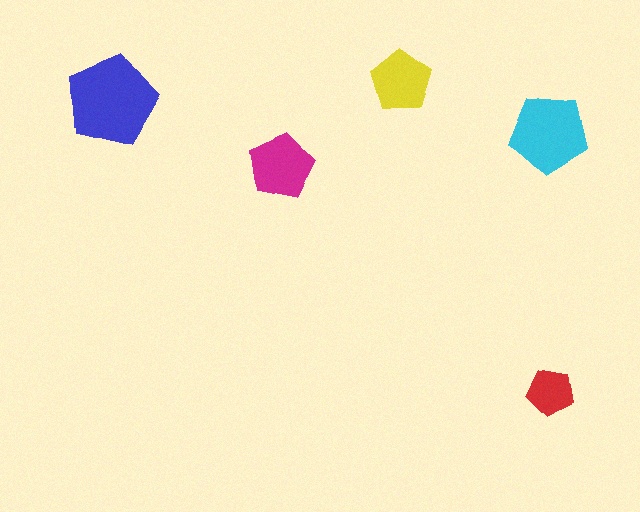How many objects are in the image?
There are 5 objects in the image.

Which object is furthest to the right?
The cyan pentagon is rightmost.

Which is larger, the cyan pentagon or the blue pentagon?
The blue one.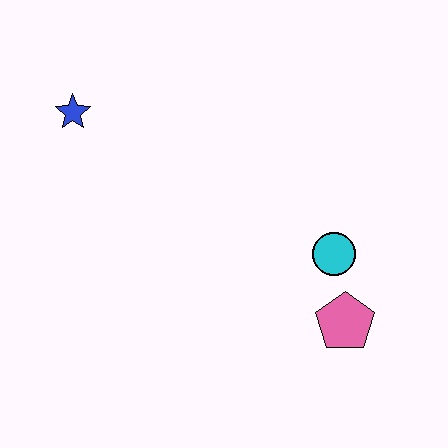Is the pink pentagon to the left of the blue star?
No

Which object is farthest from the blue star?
The pink pentagon is farthest from the blue star.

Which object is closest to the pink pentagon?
The cyan circle is closest to the pink pentagon.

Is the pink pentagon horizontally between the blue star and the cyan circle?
No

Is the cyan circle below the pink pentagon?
No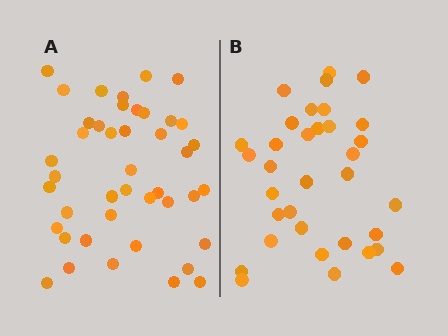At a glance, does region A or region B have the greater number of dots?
Region A (the left region) has more dots.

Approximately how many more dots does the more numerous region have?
Region A has roughly 8 or so more dots than region B.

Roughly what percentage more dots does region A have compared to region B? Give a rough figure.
About 25% more.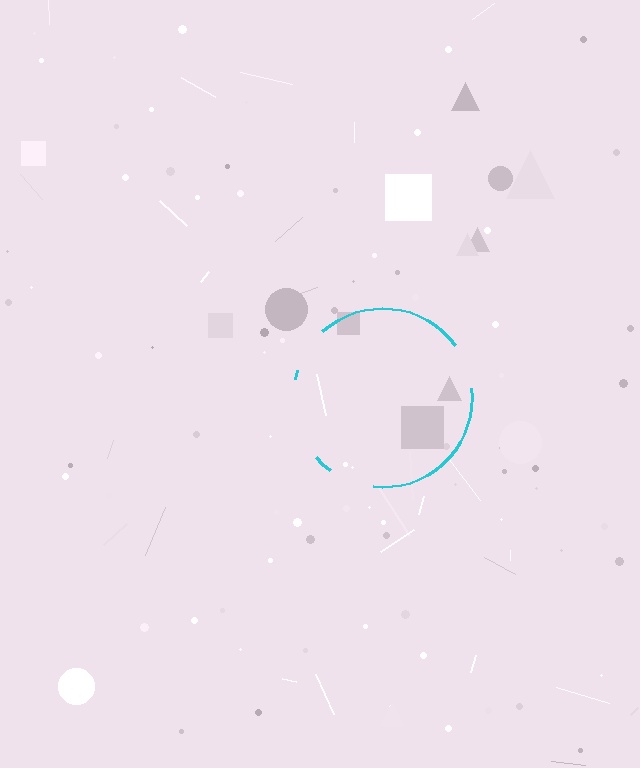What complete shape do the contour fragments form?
The contour fragments form a circle.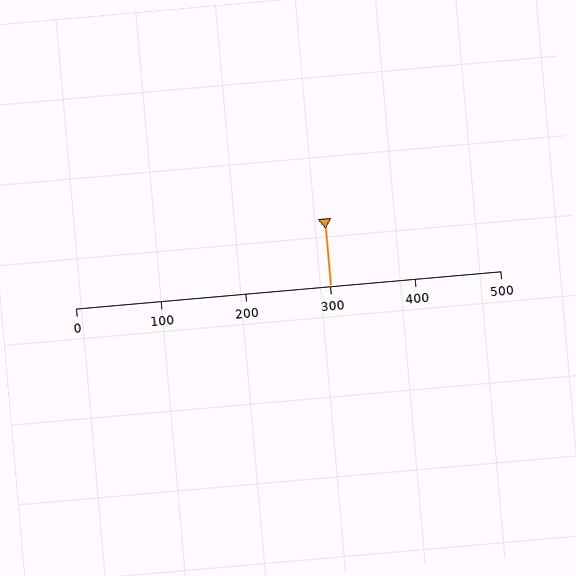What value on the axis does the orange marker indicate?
The marker indicates approximately 300.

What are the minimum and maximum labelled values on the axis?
The axis runs from 0 to 500.